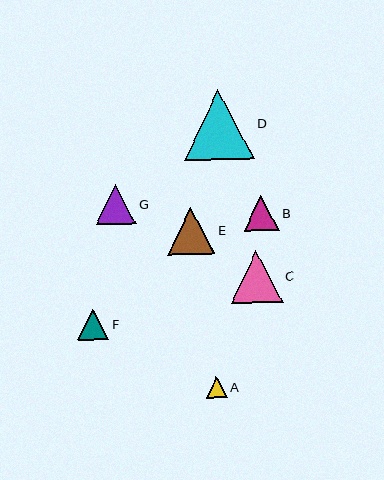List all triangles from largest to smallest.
From largest to smallest: D, C, E, G, B, F, A.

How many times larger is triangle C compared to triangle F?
Triangle C is approximately 1.6 times the size of triangle F.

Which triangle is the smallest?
Triangle A is the smallest with a size of approximately 21 pixels.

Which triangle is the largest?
Triangle D is the largest with a size of approximately 70 pixels.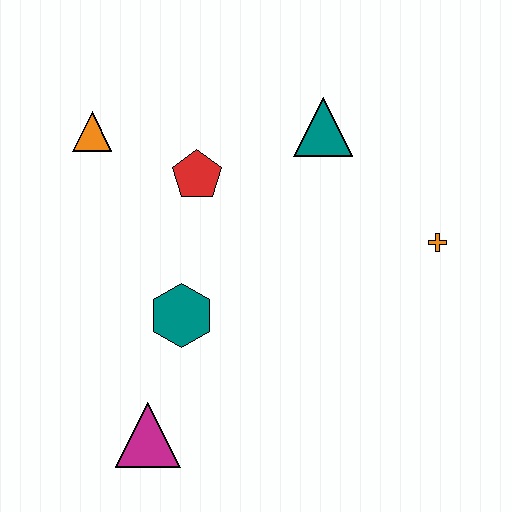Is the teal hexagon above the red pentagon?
No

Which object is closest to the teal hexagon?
The magenta triangle is closest to the teal hexagon.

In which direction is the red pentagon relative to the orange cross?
The red pentagon is to the left of the orange cross.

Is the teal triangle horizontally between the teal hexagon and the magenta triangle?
No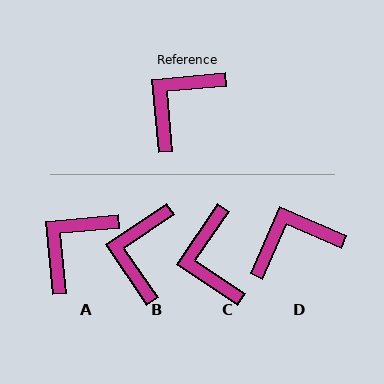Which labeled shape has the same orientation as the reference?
A.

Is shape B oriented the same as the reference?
No, it is off by about 29 degrees.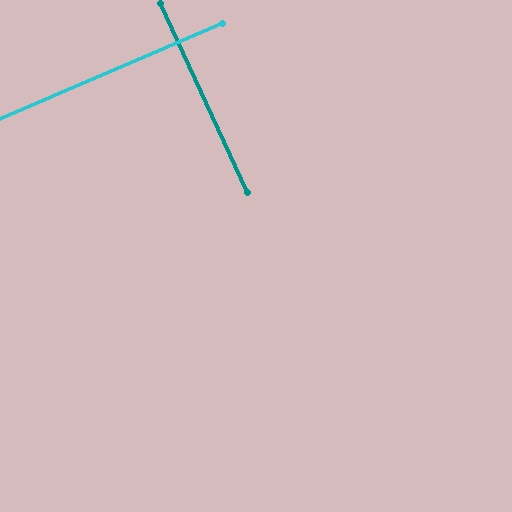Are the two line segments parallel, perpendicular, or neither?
Perpendicular — they meet at approximately 88°.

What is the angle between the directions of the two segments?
Approximately 88 degrees.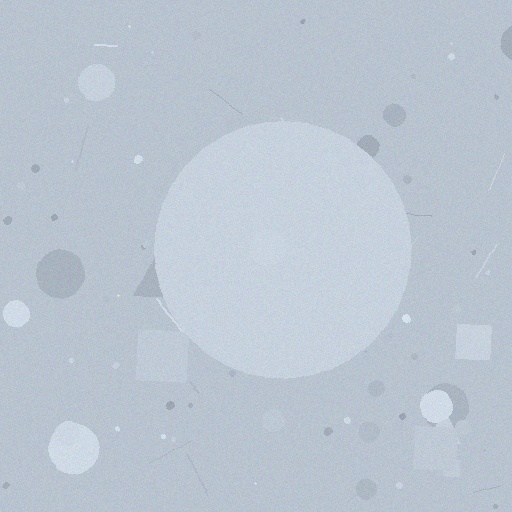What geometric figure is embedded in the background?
A circle is embedded in the background.